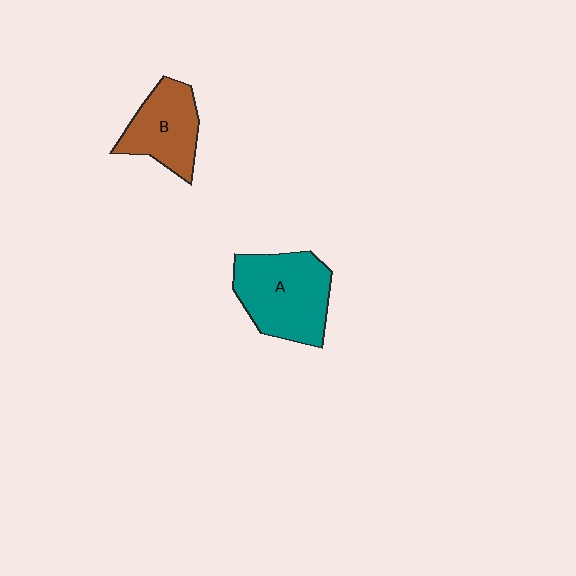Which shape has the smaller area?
Shape B (brown).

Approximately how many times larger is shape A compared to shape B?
Approximately 1.4 times.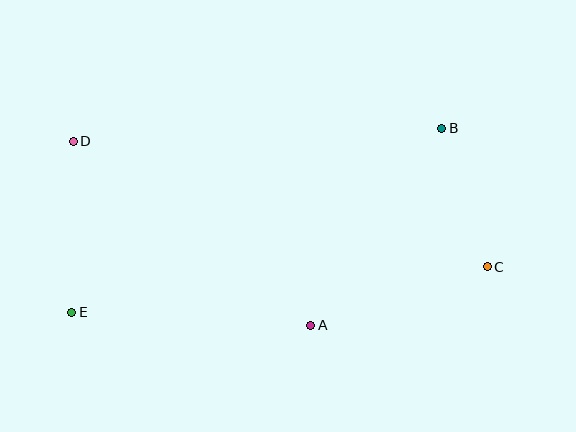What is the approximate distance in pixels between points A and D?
The distance between A and D is approximately 300 pixels.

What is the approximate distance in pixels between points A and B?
The distance between A and B is approximately 237 pixels.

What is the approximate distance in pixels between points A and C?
The distance between A and C is approximately 186 pixels.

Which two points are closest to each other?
Points B and C are closest to each other.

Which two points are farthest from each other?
Points C and D are farthest from each other.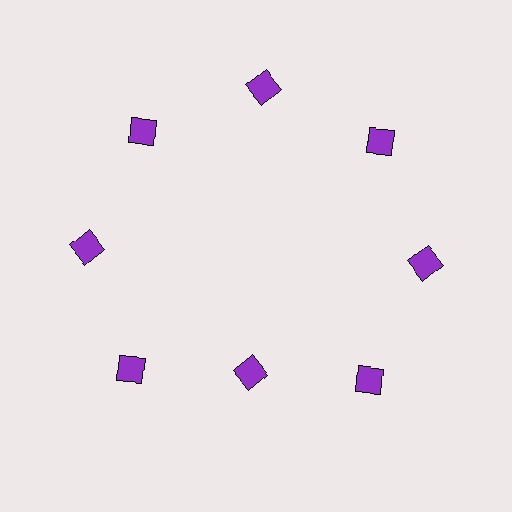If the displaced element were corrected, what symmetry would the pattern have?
It would have 8-fold rotational symmetry — the pattern would map onto itself every 45 degrees.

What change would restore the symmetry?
The symmetry would be restored by moving it outward, back onto the ring so that all 8 squares sit at equal angles and equal distance from the center.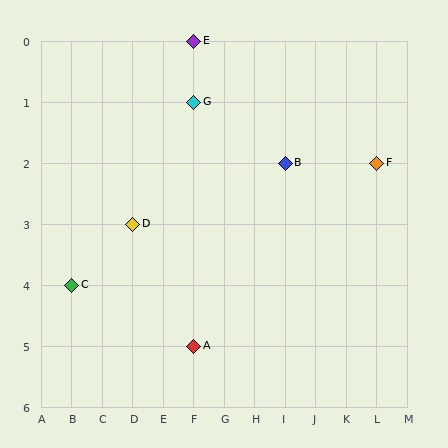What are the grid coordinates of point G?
Point G is at grid coordinates (F, 1).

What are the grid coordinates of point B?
Point B is at grid coordinates (I, 2).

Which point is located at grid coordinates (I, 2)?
Point B is at (I, 2).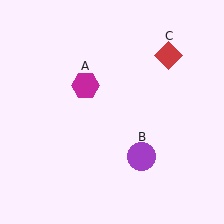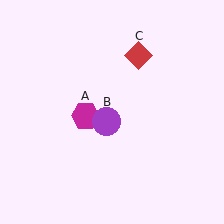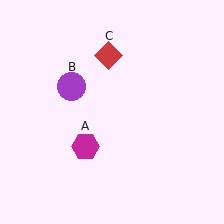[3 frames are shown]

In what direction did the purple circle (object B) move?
The purple circle (object B) moved up and to the left.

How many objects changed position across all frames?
3 objects changed position: magenta hexagon (object A), purple circle (object B), red diamond (object C).